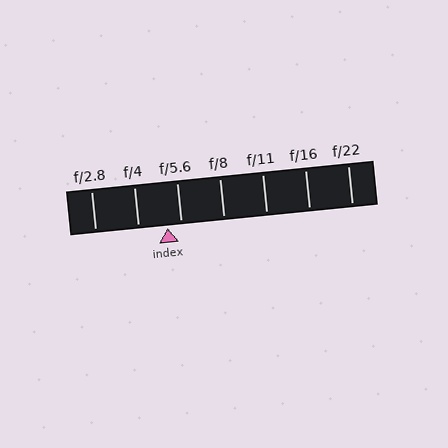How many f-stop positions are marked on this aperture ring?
There are 7 f-stop positions marked.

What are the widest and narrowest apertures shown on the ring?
The widest aperture shown is f/2.8 and the narrowest is f/22.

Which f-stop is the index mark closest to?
The index mark is closest to f/5.6.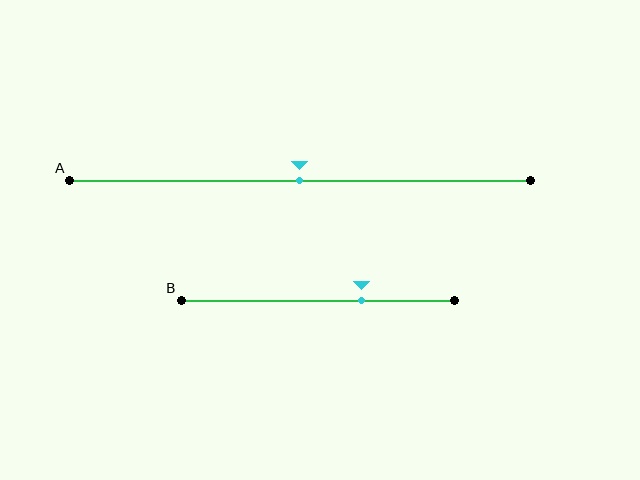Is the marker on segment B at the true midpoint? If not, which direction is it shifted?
No, the marker on segment B is shifted to the right by about 16% of the segment length.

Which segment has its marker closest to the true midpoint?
Segment A has its marker closest to the true midpoint.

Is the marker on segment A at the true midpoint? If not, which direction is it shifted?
Yes, the marker on segment A is at the true midpoint.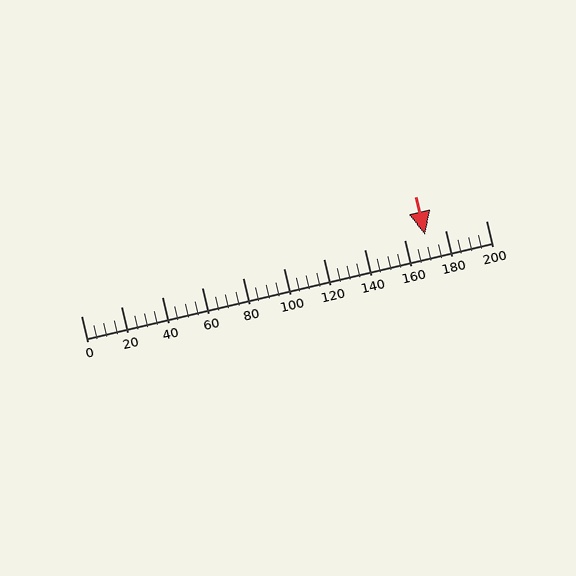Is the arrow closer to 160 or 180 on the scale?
The arrow is closer to 180.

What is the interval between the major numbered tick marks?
The major tick marks are spaced 20 units apart.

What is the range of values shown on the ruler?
The ruler shows values from 0 to 200.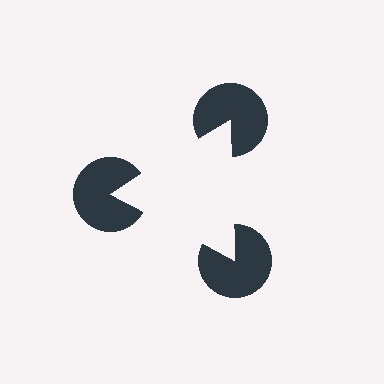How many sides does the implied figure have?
3 sides.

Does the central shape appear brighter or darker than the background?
It typically appears slightly brighter than the background, even though no actual brightness change is drawn.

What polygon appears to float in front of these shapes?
An illusory triangle — its edges are inferred from the aligned wedge cuts in the pac-man discs, not physically drawn.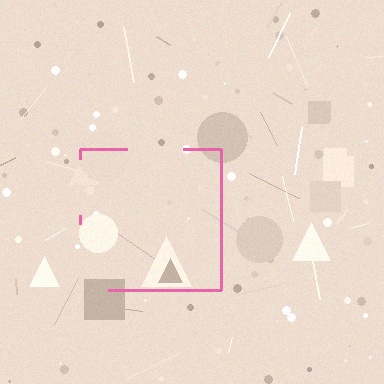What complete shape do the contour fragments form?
The contour fragments form a square.